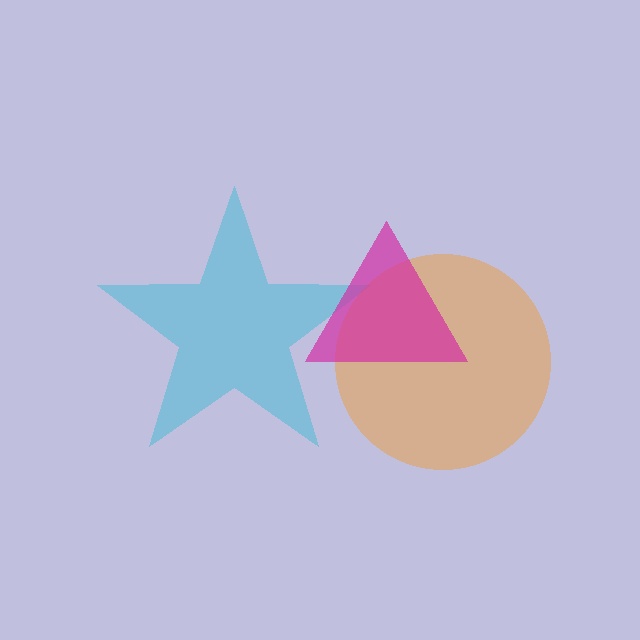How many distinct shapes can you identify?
There are 3 distinct shapes: a cyan star, an orange circle, a magenta triangle.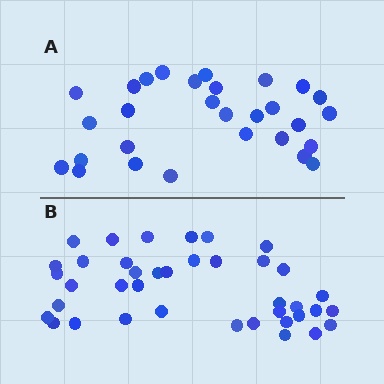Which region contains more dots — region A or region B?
Region B (the bottom region) has more dots.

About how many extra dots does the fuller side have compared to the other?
Region B has roughly 10 or so more dots than region A.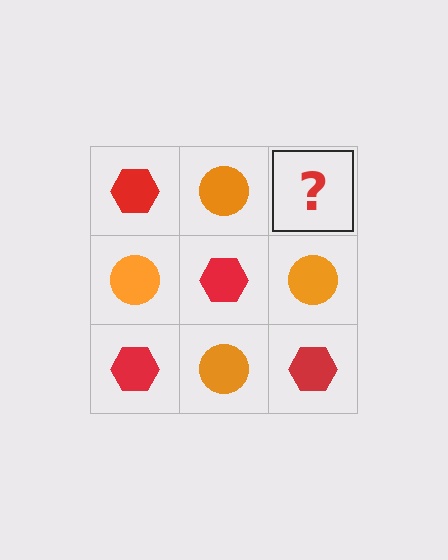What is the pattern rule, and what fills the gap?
The rule is that it alternates red hexagon and orange circle in a checkerboard pattern. The gap should be filled with a red hexagon.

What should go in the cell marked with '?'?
The missing cell should contain a red hexagon.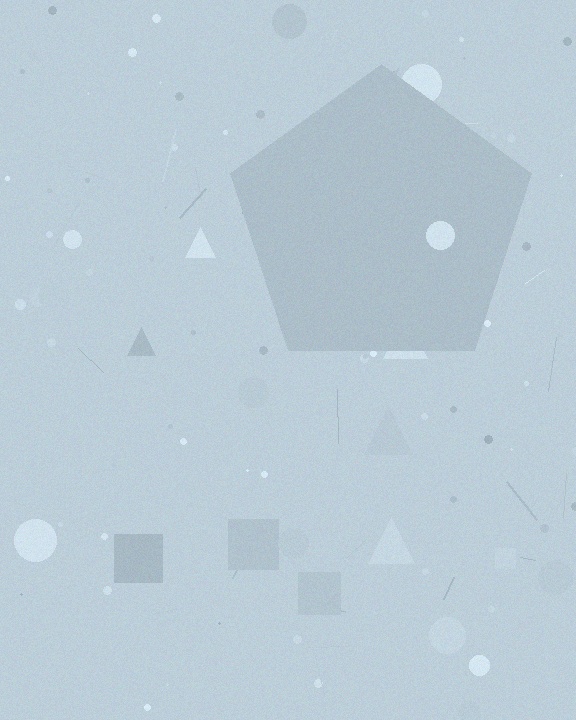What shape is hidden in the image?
A pentagon is hidden in the image.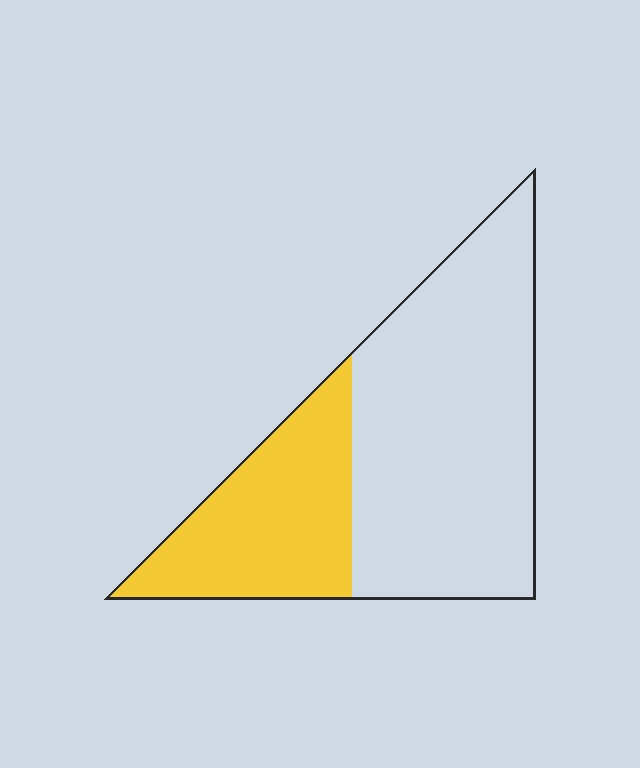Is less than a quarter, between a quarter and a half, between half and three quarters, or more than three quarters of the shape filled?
Between a quarter and a half.